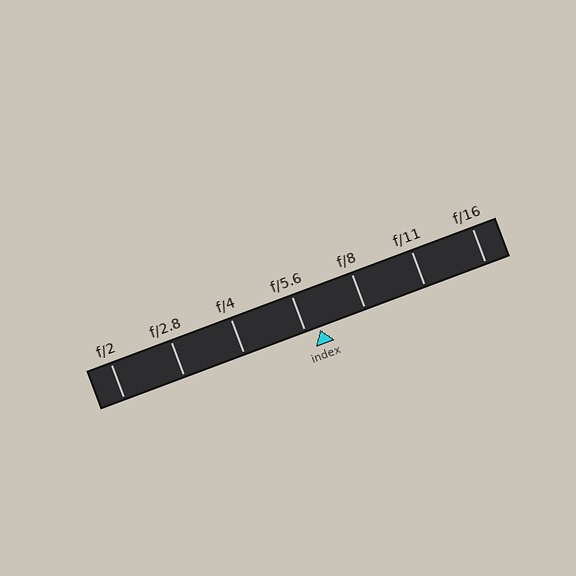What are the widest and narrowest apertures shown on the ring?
The widest aperture shown is f/2 and the narrowest is f/16.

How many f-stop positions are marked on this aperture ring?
There are 7 f-stop positions marked.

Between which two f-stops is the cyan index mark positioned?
The index mark is between f/5.6 and f/8.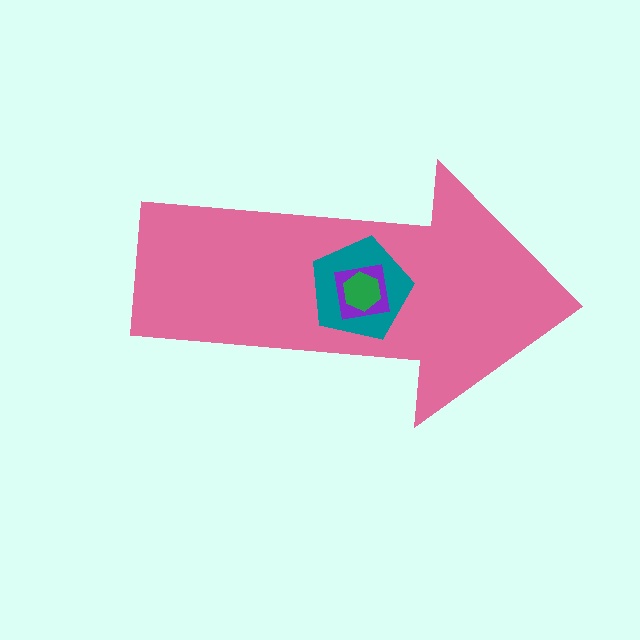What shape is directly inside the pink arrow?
The teal pentagon.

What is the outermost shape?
The pink arrow.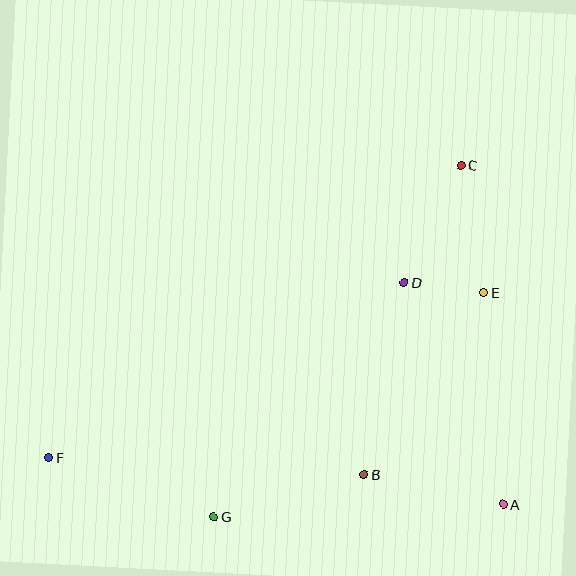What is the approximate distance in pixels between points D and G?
The distance between D and G is approximately 302 pixels.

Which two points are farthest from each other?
Points C and F are farthest from each other.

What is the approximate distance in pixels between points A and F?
The distance between A and F is approximately 457 pixels.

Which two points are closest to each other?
Points D and E are closest to each other.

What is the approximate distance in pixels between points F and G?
The distance between F and G is approximately 175 pixels.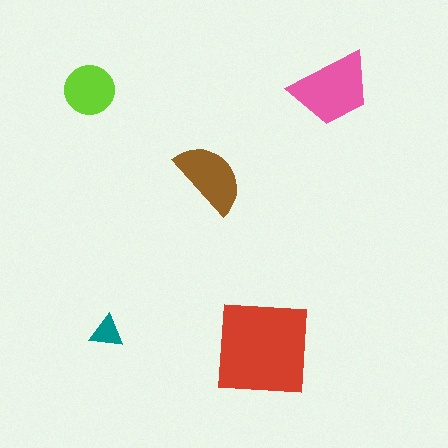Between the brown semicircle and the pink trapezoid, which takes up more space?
The pink trapezoid.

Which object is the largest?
The red square.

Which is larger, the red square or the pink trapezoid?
The red square.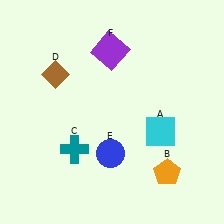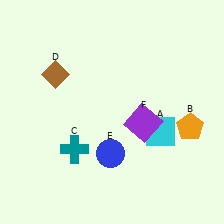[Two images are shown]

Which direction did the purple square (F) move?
The purple square (F) moved down.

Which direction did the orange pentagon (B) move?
The orange pentagon (B) moved up.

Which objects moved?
The objects that moved are: the orange pentagon (B), the purple square (F).